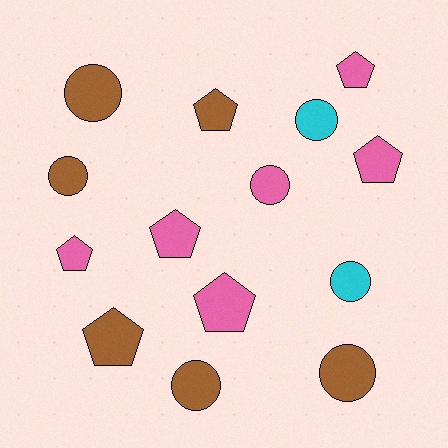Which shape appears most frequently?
Circle, with 7 objects.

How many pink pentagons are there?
There are 5 pink pentagons.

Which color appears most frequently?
Pink, with 6 objects.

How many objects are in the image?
There are 14 objects.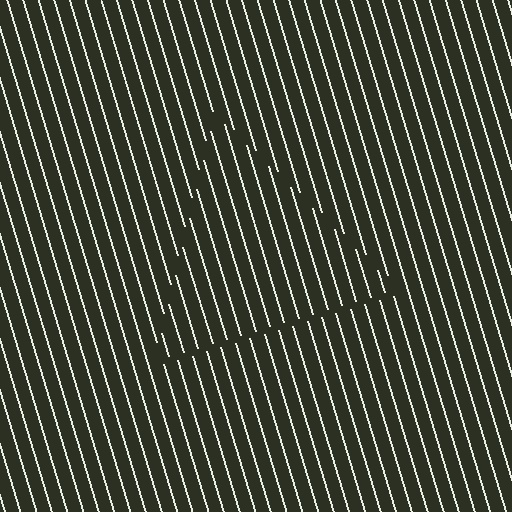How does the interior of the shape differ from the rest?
The interior of the shape contains the same grating, shifted by half a period — the contour is defined by the phase discontinuity where line-ends from the inner and outer gratings abut.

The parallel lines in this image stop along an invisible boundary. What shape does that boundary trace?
An illusory triangle. The interior of the shape contains the same grating, shifted by half a period — the contour is defined by the phase discontinuity where line-ends from the inner and outer gratings abut.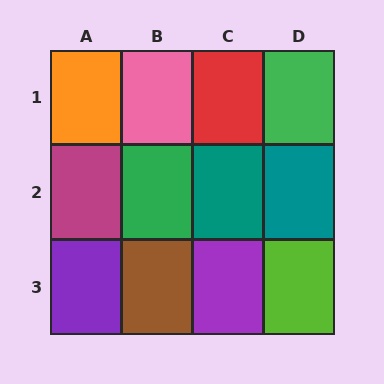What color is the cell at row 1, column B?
Pink.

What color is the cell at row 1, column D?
Green.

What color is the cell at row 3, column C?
Purple.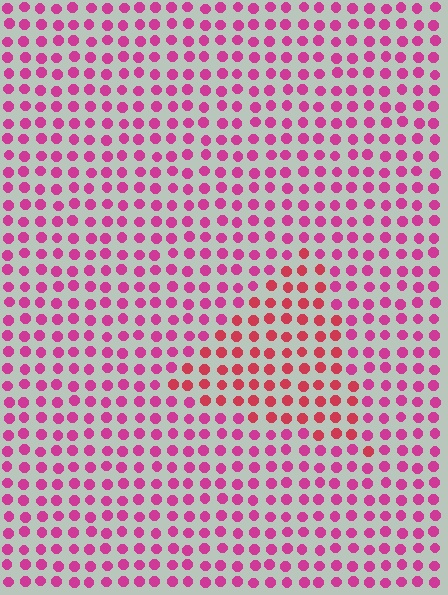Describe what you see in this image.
The image is filled with small magenta elements in a uniform arrangement. A triangle-shaped region is visible where the elements are tinted to a slightly different hue, forming a subtle color boundary.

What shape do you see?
I see a triangle.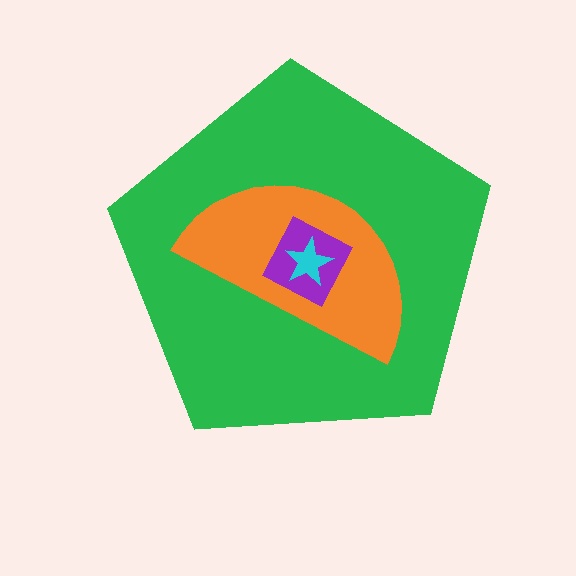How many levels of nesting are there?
4.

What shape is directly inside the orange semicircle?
The purple square.